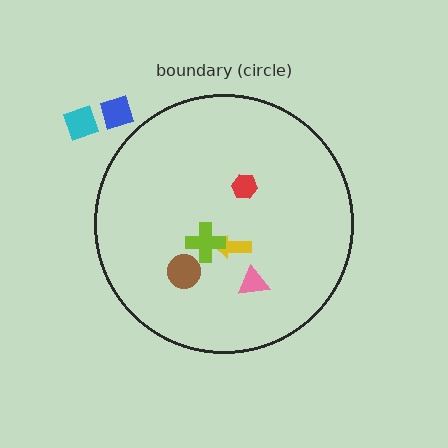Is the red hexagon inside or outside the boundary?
Inside.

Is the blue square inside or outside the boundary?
Outside.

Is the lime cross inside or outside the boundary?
Inside.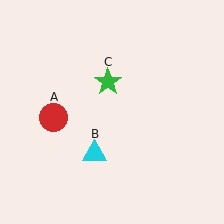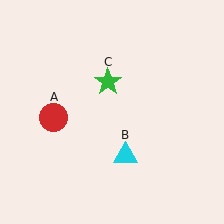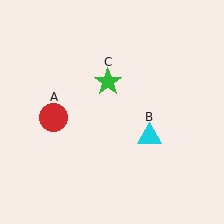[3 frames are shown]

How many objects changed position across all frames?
1 object changed position: cyan triangle (object B).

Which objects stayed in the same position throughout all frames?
Red circle (object A) and green star (object C) remained stationary.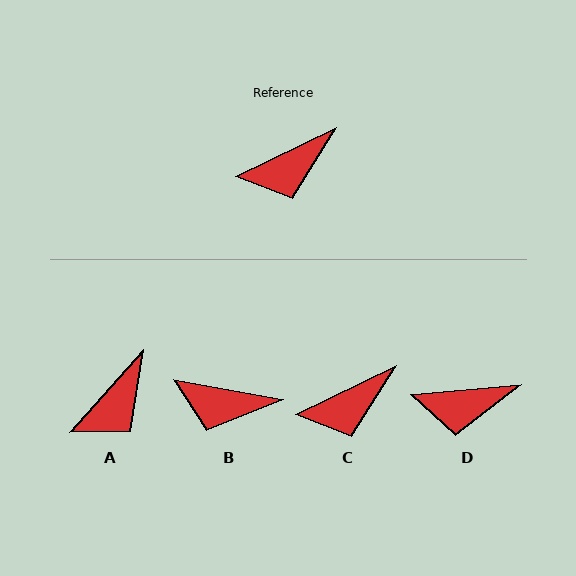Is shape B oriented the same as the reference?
No, it is off by about 36 degrees.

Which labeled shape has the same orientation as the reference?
C.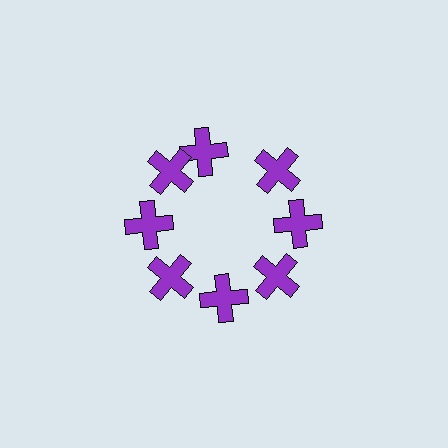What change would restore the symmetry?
The symmetry would be restored by rotating it back into even spacing with its neighbors so that all 8 crosses sit at equal angles and equal distance from the center.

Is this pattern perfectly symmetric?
No. The 8 purple crosses are arranged in a ring, but one element near the 12 o'clock position is rotated out of alignment along the ring, breaking the 8-fold rotational symmetry.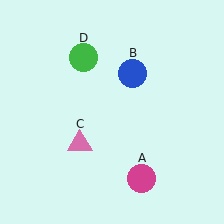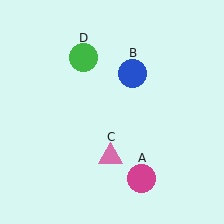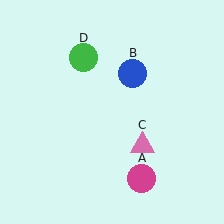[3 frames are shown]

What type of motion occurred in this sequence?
The pink triangle (object C) rotated counterclockwise around the center of the scene.